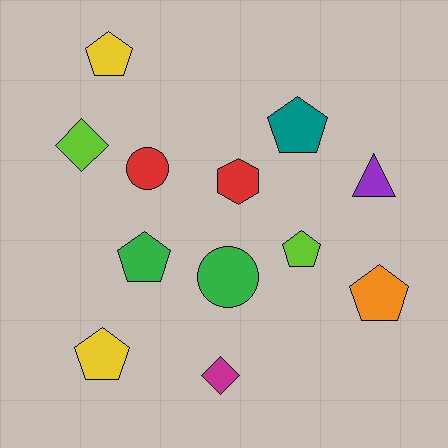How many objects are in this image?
There are 12 objects.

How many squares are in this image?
There are no squares.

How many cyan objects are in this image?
There are no cyan objects.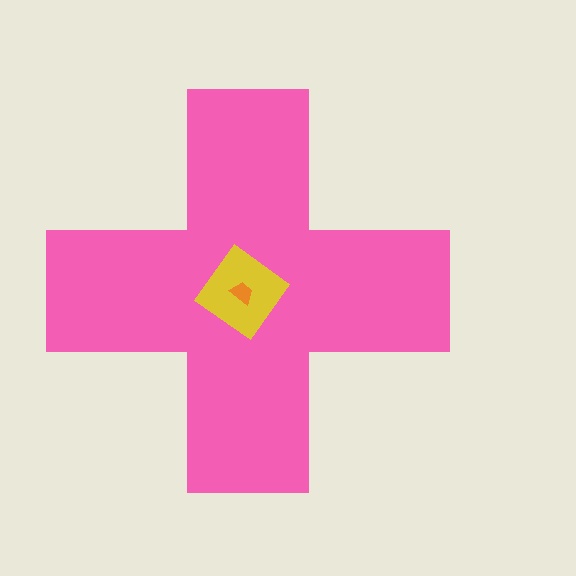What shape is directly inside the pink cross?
The yellow diamond.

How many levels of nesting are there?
3.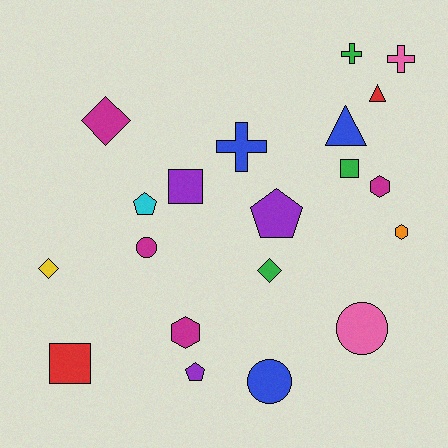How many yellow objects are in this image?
There is 1 yellow object.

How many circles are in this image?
There are 3 circles.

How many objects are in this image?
There are 20 objects.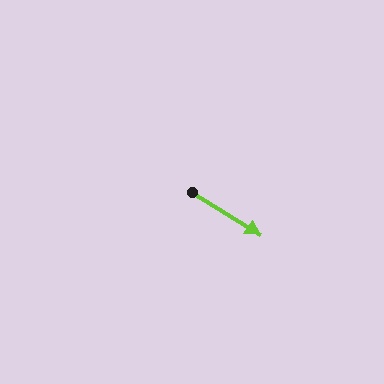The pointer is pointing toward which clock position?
Roughly 4 o'clock.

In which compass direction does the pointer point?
Southeast.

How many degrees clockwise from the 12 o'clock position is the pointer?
Approximately 122 degrees.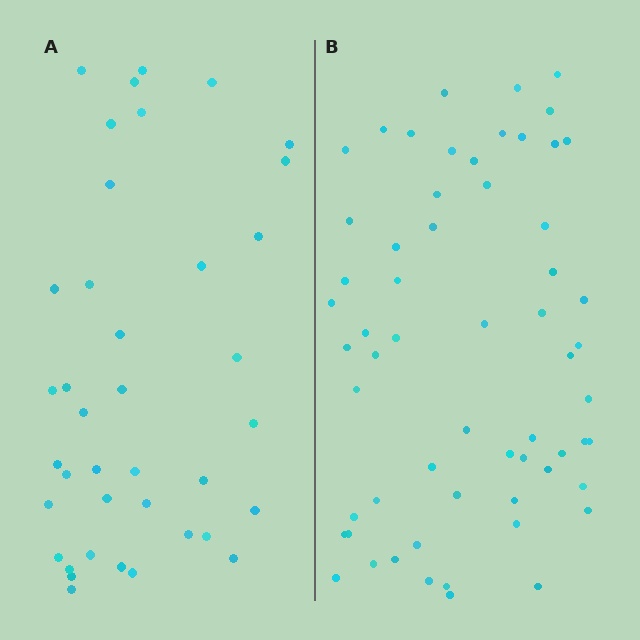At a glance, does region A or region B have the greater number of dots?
Region B (the right region) has more dots.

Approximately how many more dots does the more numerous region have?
Region B has approximately 20 more dots than region A.